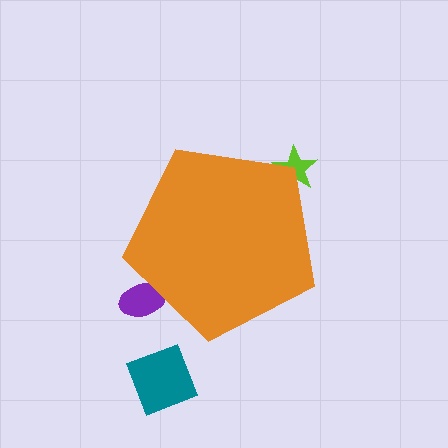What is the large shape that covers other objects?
An orange pentagon.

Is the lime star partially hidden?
Yes, the lime star is partially hidden behind the orange pentagon.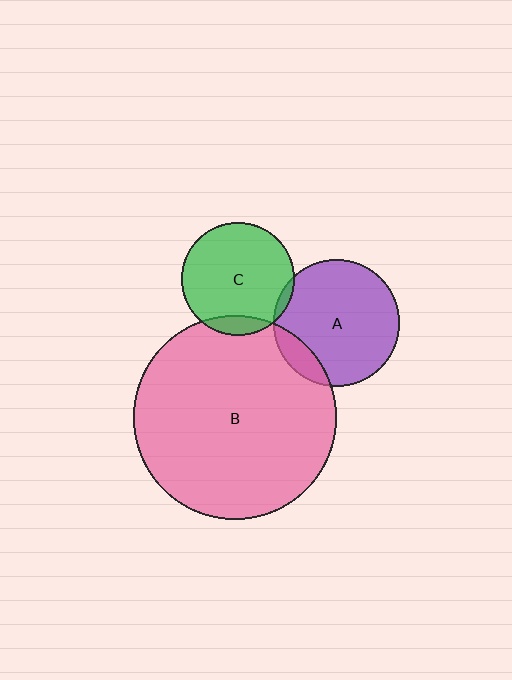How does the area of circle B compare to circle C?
Approximately 3.2 times.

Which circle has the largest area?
Circle B (pink).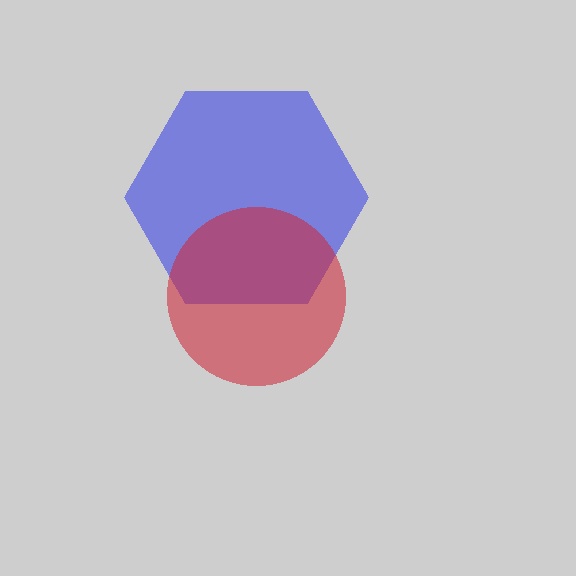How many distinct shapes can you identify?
There are 2 distinct shapes: a blue hexagon, a red circle.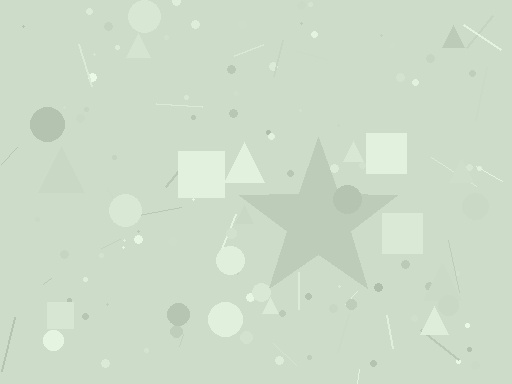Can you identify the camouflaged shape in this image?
The camouflaged shape is a star.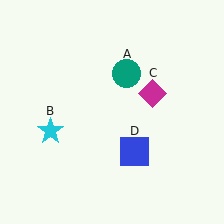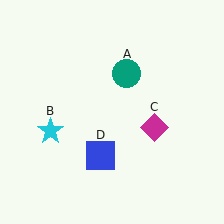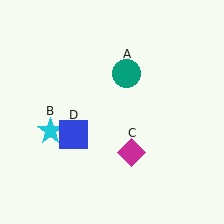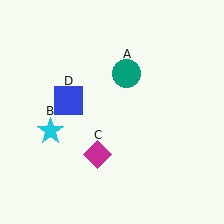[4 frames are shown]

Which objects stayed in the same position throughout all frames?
Teal circle (object A) and cyan star (object B) remained stationary.